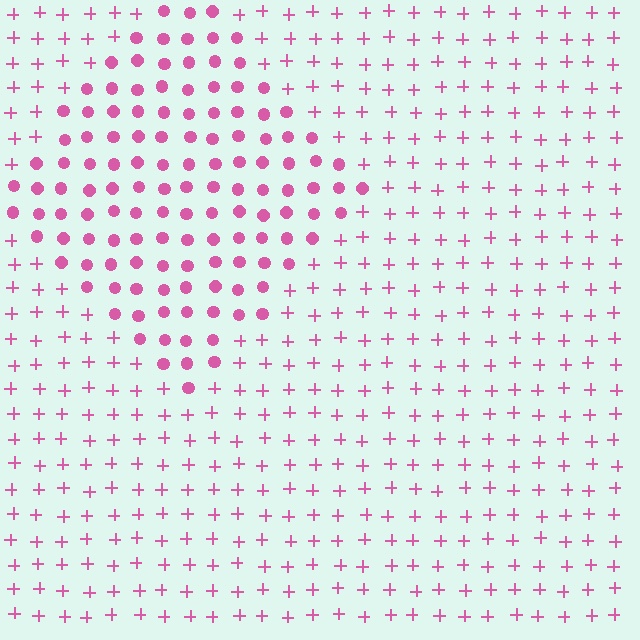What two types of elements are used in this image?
The image uses circles inside the diamond region and plus signs outside it.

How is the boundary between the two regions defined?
The boundary is defined by a change in element shape: circles inside vs. plus signs outside. All elements share the same color and spacing.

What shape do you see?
I see a diamond.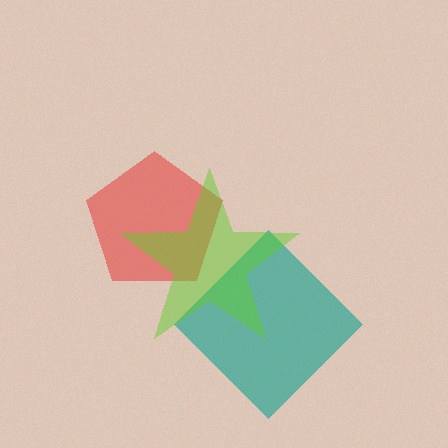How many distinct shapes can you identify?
There are 3 distinct shapes: a red pentagon, a teal diamond, a lime star.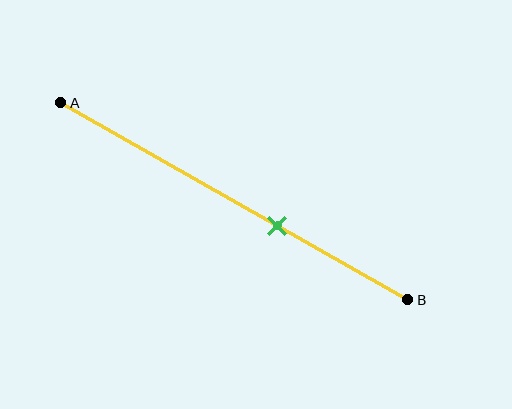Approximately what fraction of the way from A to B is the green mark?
The green mark is approximately 60% of the way from A to B.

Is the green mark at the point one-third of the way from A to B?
No, the mark is at about 60% from A, not at the 33% one-third point.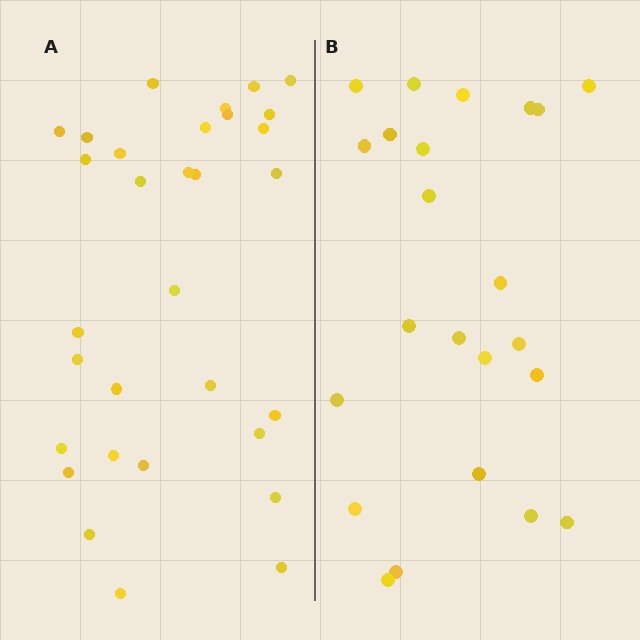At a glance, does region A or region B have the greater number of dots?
Region A (the left region) has more dots.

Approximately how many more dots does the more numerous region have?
Region A has roughly 8 or so more dots than region B.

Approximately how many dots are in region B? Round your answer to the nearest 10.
About 20 dots. (The exact count is 23, which rounds to 20.)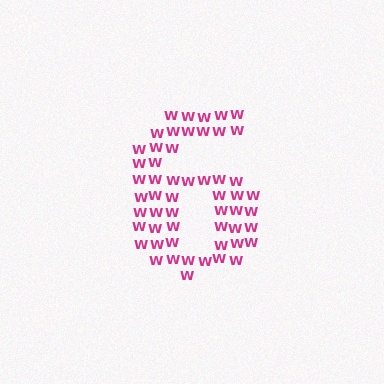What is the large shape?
The large shape is the digit 6.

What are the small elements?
The small elements are letter W's.